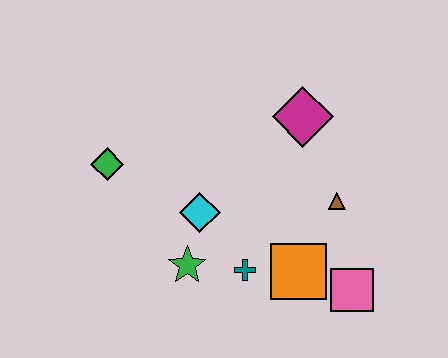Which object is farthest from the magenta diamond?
The green diamond is farthest from the magenta diamond.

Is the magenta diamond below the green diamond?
No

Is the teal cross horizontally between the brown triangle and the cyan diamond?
Yes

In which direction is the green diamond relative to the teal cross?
The green diamond is to the left of the teal cross.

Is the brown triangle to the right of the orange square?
Yes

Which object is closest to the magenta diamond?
The brown triangle is closest to the magenta diamond.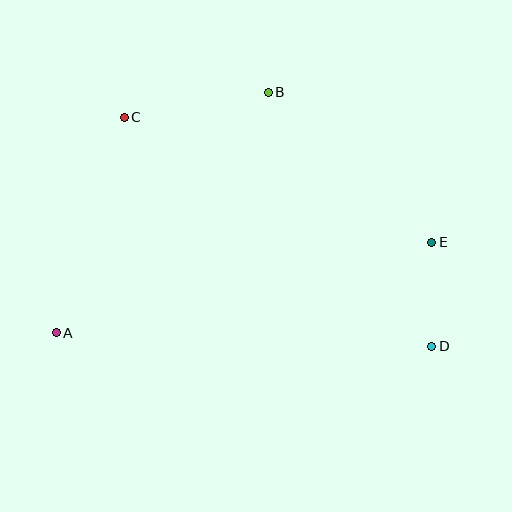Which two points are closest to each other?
Points D and E are closest to each other.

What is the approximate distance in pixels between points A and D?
The distance between A and D is approximately 376 pixels.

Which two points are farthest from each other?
Points A and E are farthest from each other.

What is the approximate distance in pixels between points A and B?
The distance between A and B is approximately 321 pixels.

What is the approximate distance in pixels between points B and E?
The distance between B and E is approximately 222 pixels.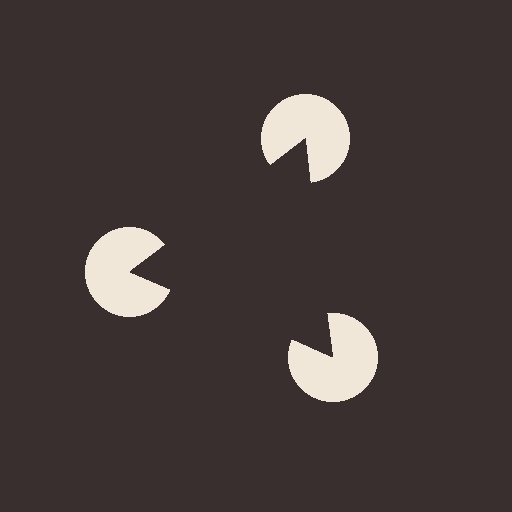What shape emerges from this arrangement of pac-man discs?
An illusory triangle — its edges are inferred from the aligned wedge cuts in the pac-man discs, not physically drawn.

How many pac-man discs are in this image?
There are 3 — one at each vertex of the illusory triangle.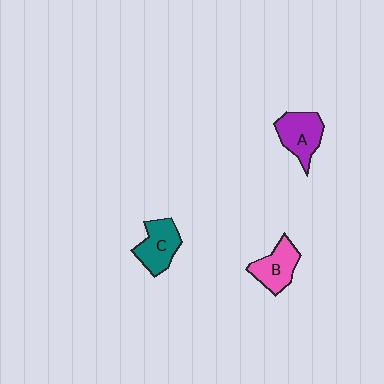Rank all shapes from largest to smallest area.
From largest to smallest: A (purple), C (teal), B (pink).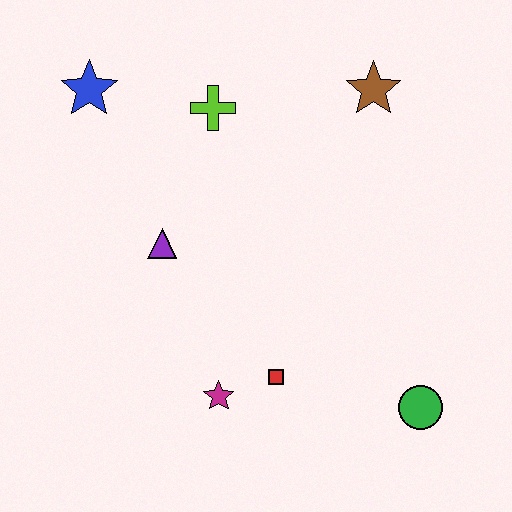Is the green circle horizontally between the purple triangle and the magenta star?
No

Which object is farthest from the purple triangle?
The green circle is farthest from the purple triangle.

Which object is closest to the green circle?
The red square is closest to the green circle.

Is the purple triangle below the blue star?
Yes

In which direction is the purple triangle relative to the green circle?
The purple triangle is to the left of the green circle.